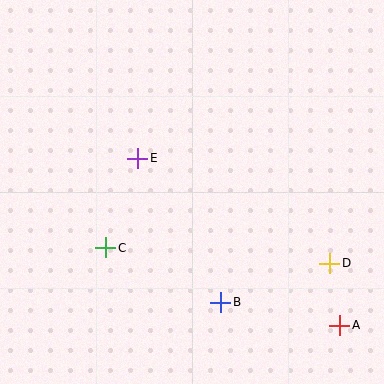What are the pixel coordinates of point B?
Point B is at (221, 302).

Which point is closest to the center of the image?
Point E at (138, 158) is closest to the center.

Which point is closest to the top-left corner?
Point E is closest to the top-left corner.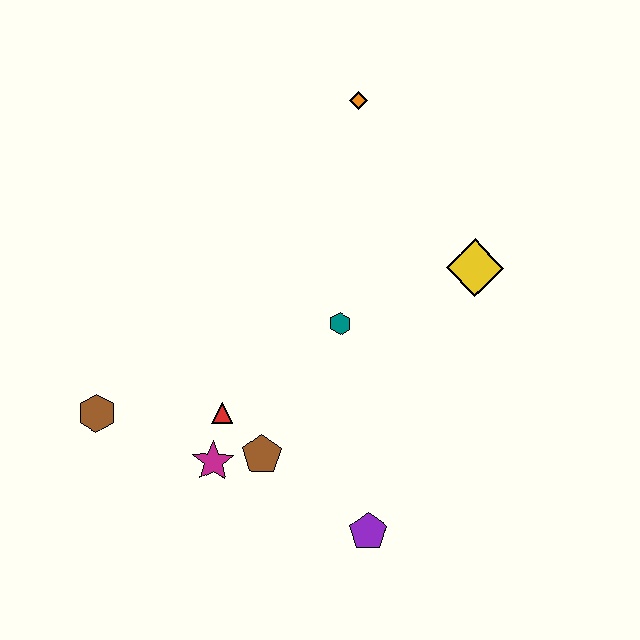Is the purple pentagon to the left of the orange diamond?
No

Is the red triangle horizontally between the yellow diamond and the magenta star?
Yes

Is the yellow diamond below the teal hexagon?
No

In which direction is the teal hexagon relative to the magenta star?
The teal hexagon is above the magenta star.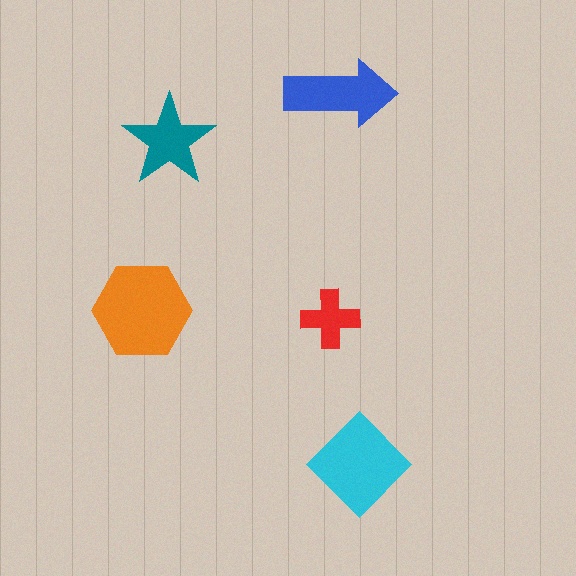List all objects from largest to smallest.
The orange hexagon, the cyan diamond, the blue arrow, the teal star, the red cross.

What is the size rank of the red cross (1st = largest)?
5th.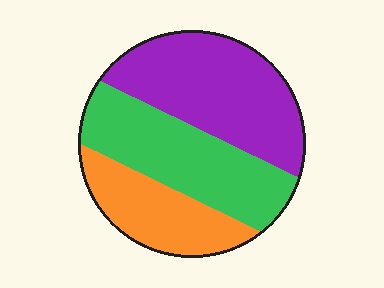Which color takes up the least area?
Orange, at roughly 25%.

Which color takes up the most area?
Purple, at roughly 40%.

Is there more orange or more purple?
Purple.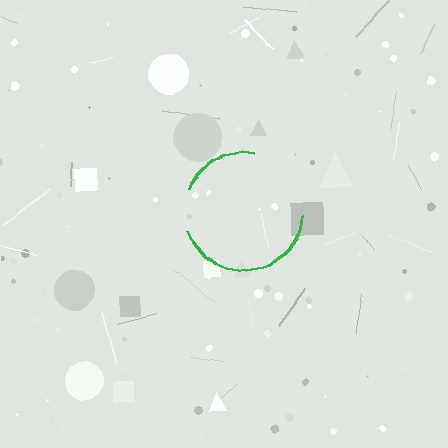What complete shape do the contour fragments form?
The contour fragments form a circle.